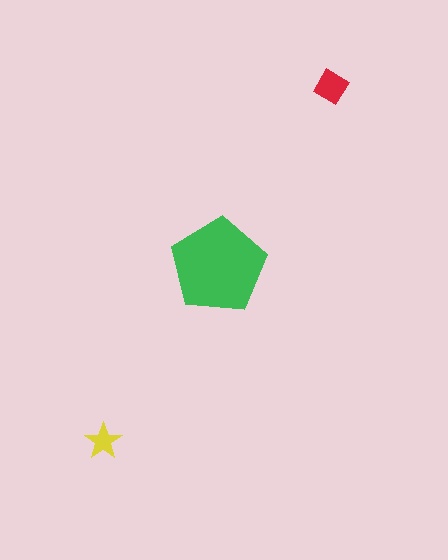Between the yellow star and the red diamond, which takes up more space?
The red diamond.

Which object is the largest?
The green pentagon.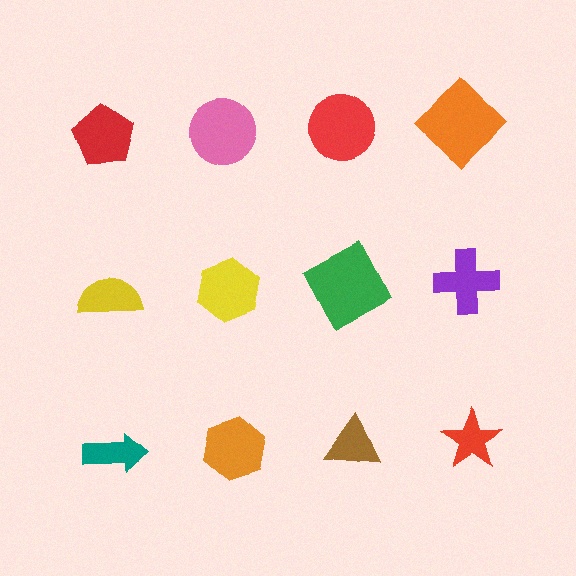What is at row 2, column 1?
A yellow semicircle.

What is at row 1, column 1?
A red pentagon.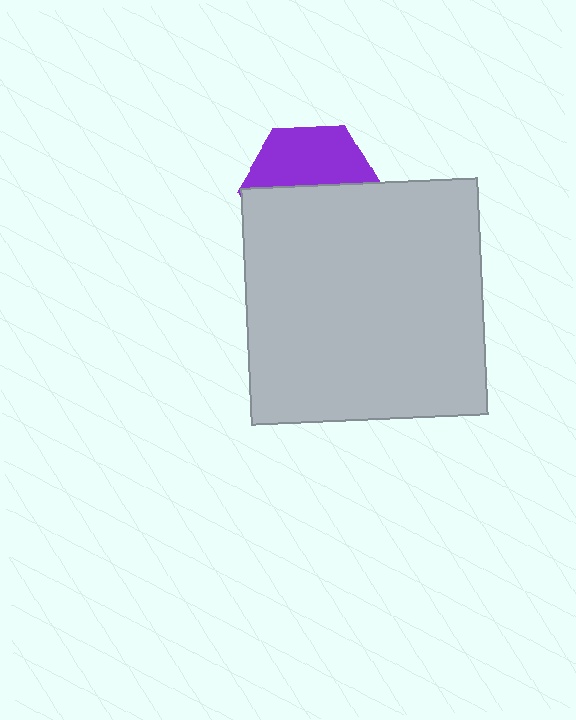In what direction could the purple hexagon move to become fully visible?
The purple hexagon could move up. That would shift it out from behind the light gray square entirely.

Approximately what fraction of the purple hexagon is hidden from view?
Roughly 55% of the purple hexagon is hidden behind the light gray square.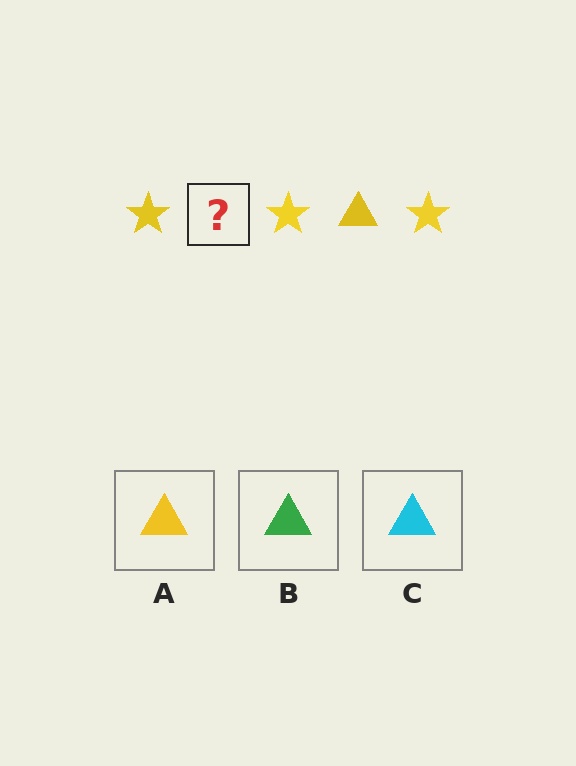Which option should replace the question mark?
Option A.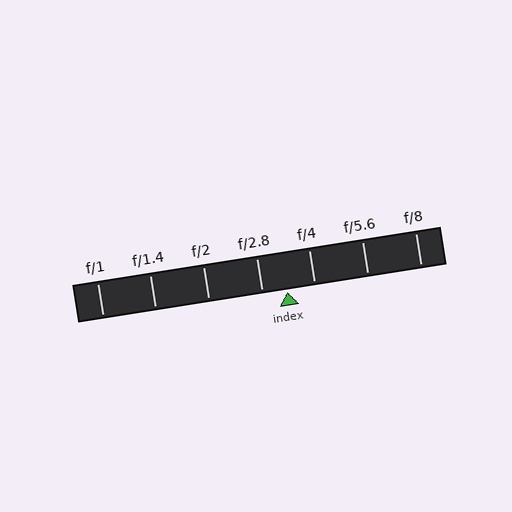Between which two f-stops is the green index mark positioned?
The index mark is between f/2.8 and f/4.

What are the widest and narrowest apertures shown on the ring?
The widest aperture shown is f/1 and the narrowest is f/8.